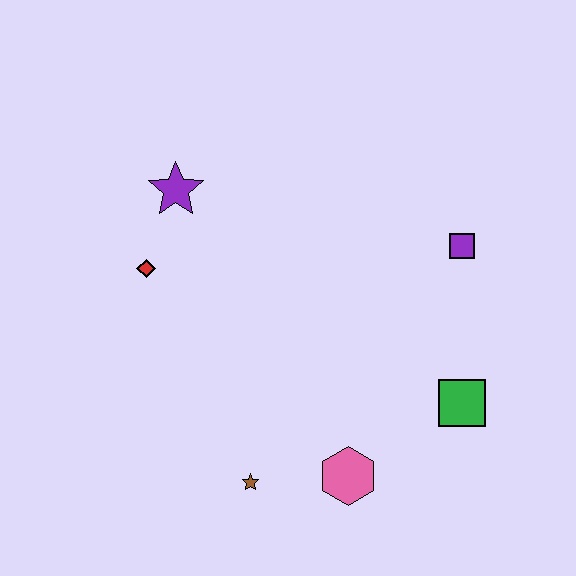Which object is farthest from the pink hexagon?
The purple star is farthest from the pink hexagon.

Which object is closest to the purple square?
The green square is closest to the purple square.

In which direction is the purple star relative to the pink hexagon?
The purple star is above the pink hexagon.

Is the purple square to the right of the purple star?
Yes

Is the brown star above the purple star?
No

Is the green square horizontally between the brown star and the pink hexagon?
No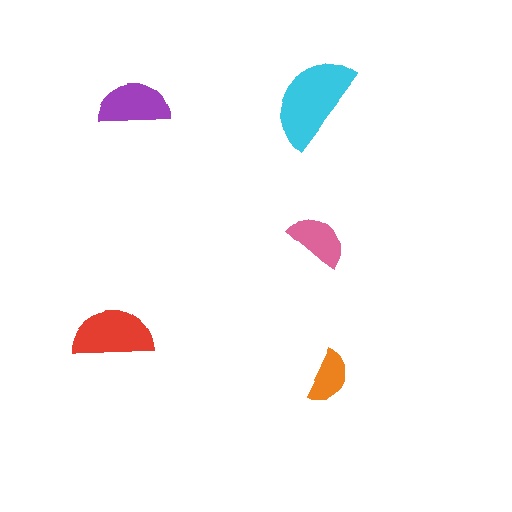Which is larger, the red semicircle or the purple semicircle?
The red one.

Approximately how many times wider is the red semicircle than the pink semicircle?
About 1.5 times wider.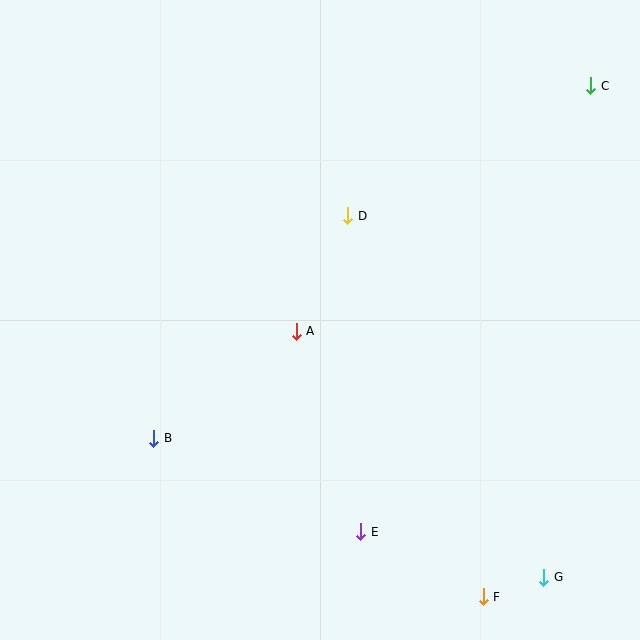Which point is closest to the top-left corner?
Point D is closest to the top-left corner.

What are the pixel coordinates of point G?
Point G is at (544, 577).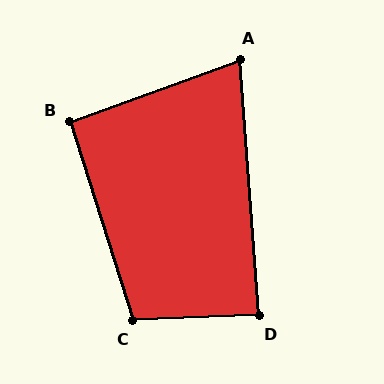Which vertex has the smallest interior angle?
A, at approximately 74 degrees.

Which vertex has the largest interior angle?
C, at approximately 106 degrees.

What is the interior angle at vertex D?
Approximately 88 degrees (approximately right).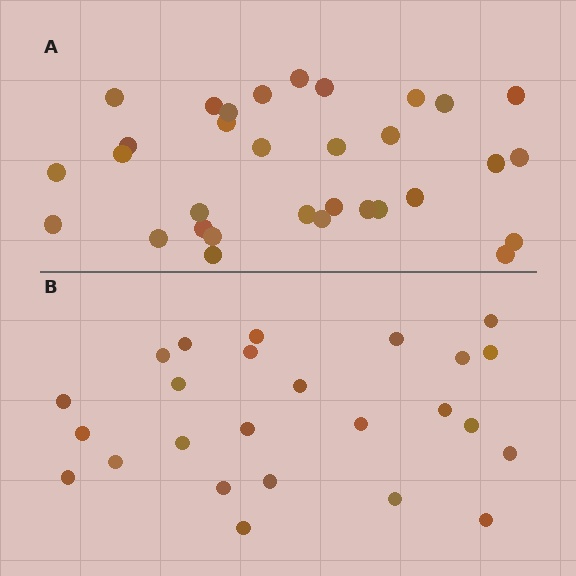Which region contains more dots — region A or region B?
Region A (the top region) has more dots.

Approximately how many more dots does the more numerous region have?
Region A has roughly 8 or so more dots than region B.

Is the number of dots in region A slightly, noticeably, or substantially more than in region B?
Region A has noticeably more, but not dramatically so. The ratio is roughly 1.3 to 1.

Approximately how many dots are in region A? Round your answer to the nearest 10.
About 30 dots. (The exact count is 32, which rounds to 30.)